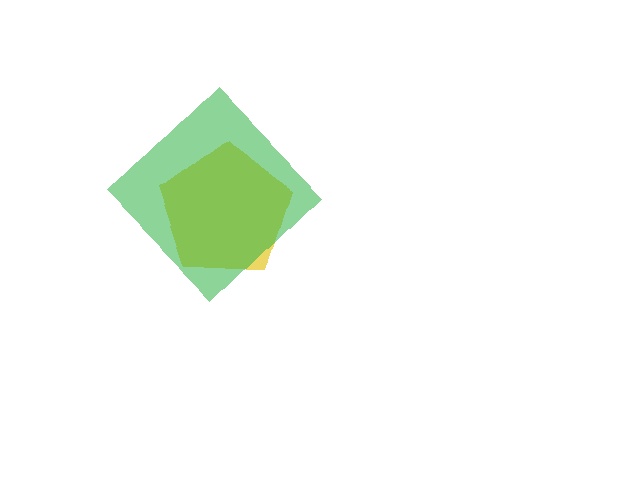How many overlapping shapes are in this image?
There are 2 overlapping shapes in the image.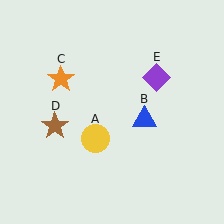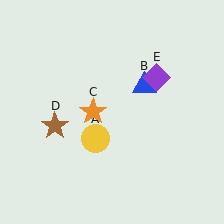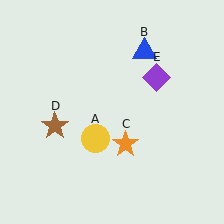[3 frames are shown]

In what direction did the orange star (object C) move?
The orange star (object C) moved down and to the right.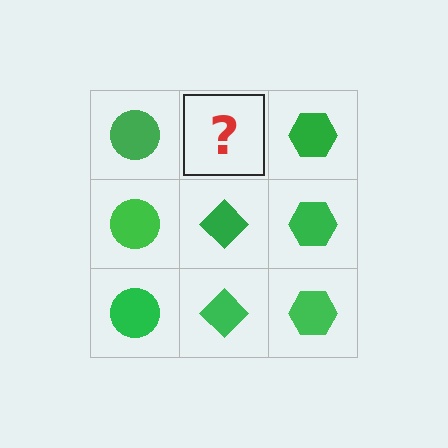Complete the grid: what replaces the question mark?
The question mark should be replaced with a green diamond.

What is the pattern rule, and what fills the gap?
The rule is that each column has a consistent shape. The gap should be filled with a green diamond.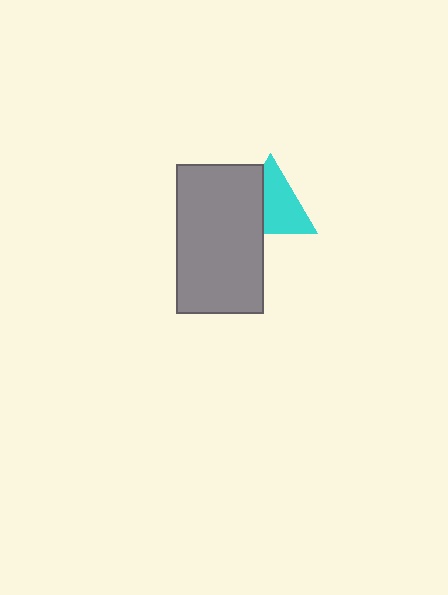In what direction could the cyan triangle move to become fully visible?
The cyan triangle could move right. That would shift it out from behind the gray rectangle entirely.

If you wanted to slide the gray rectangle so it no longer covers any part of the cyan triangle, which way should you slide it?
Slide it left — that is the most direct way to separate the two shapes.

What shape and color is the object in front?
The object in front is a gray rectangle.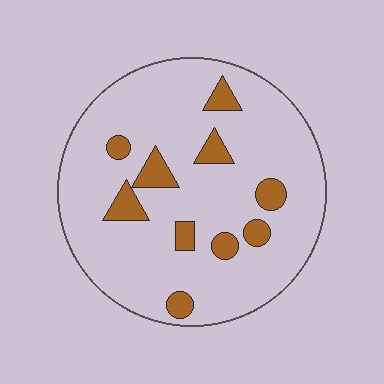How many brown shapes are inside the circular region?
10.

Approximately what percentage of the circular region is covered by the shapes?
Approximately 15%.